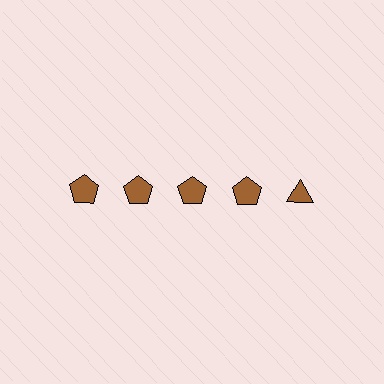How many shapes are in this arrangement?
There are 5 shapes arranged in a grid pattern.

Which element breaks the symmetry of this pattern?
The brown triangle in the top row, rightmost column breaks the symmetry. All other shapes are brown pentagons.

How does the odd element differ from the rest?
It has a different shape: triangle instead of pentagon.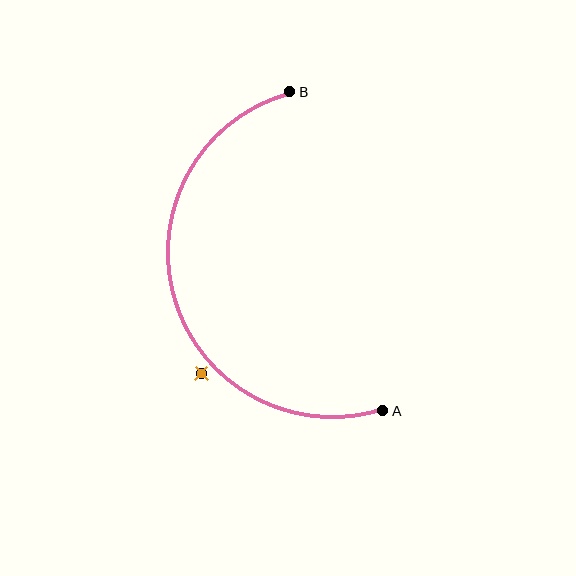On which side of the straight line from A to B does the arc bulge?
The arc bulges to the left of the straight line connecting A and B.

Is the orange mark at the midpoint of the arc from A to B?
No — the orange mark does not lie on the arc at all. It sits slightly outside the curve.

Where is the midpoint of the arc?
The arc midpoint is the point on the curve farthest from the straight line joining A and B. It sits to the left of that line.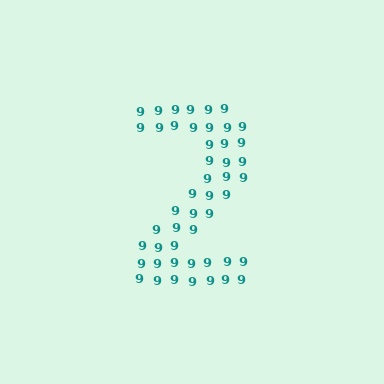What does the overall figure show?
The overall figure shows the digit 2.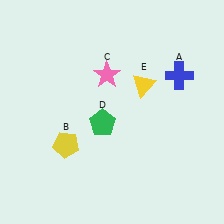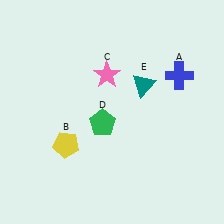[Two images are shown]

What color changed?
The triangle (E) changed from yellow in Image 1 to teal in Image 2.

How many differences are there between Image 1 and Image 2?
There is 1 difference between the two images.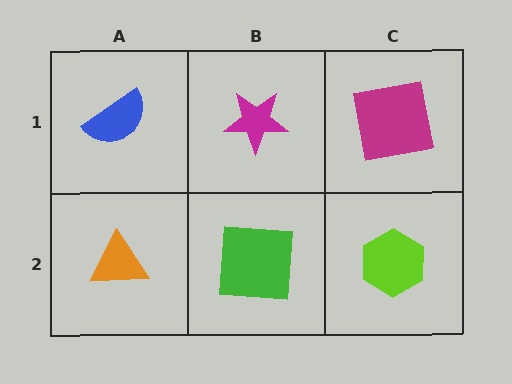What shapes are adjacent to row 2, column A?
A blue semicircle (row 1, column A), a green square (row 2, column B).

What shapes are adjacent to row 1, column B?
A green square (row 2, column B), a blue semicircle (row 1, column A), a magenta square (row 1, column C).